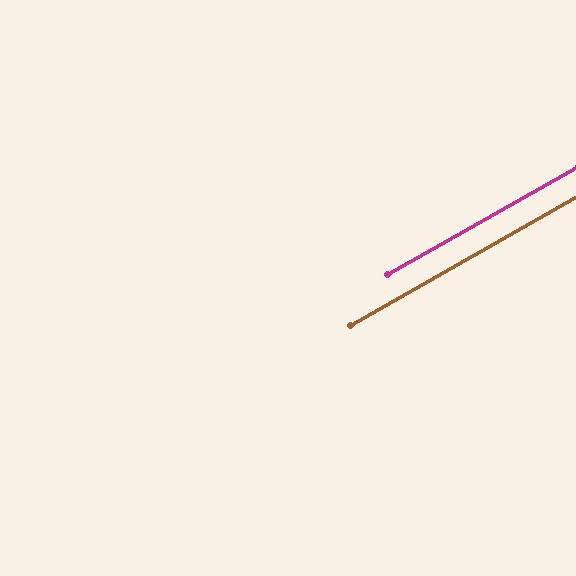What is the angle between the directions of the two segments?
Approximately 0 degrees.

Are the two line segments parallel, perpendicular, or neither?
Parallel — their directions differ by only 0.1°.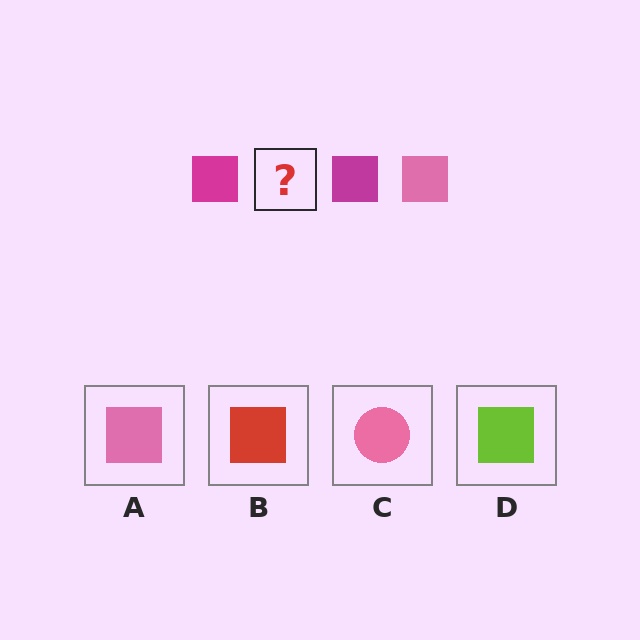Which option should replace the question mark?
Option A.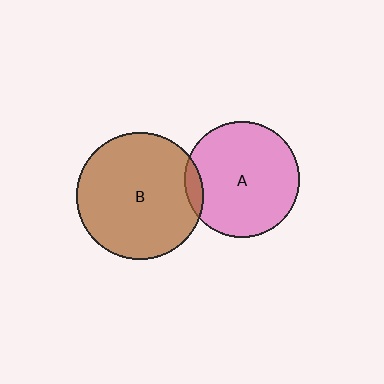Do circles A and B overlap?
Yes.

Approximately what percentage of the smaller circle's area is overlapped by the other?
Approximately 10%.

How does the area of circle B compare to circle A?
Approximately 1.2 times.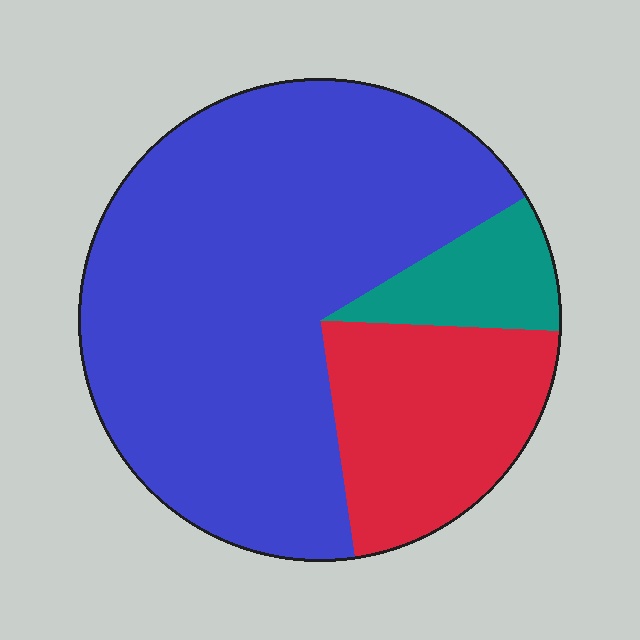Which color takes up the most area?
Blue, at roughly 70%.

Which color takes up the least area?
Teal, at roughly 10%.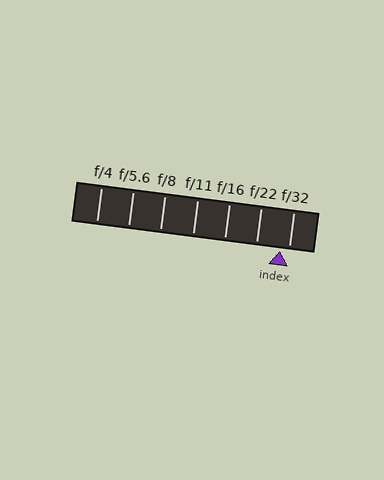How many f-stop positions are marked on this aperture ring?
There are 7 f-stop positions marked.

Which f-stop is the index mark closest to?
The index mark is closest to f/32.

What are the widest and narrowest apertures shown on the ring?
The widest aperture shown is f/4 and the narrowest is f/32.